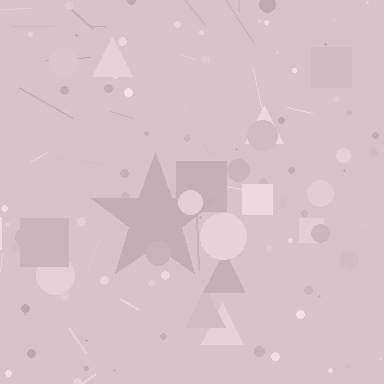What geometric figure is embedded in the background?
A star is embedded in the background.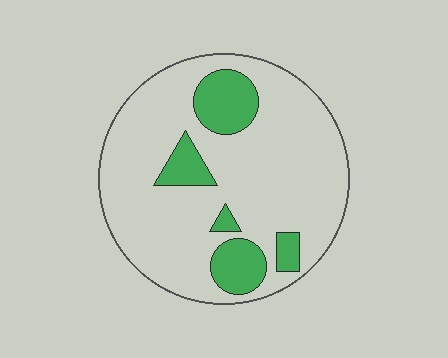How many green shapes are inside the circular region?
5.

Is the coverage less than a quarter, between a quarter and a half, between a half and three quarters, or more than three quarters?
Less than a quarter.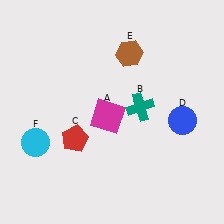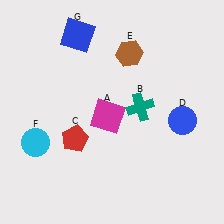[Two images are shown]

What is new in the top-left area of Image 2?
A blue square (G) was added in the top-left area of Image 2.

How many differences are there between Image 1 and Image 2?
There is 1 difference between the two images.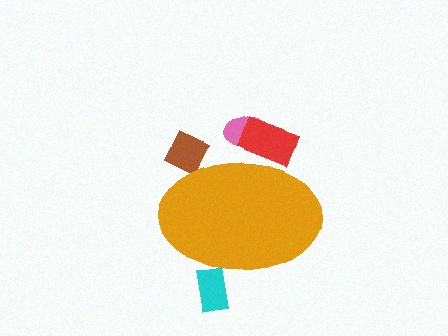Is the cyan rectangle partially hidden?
Yes, the cyan rectangle is partially hidden behind the orange ellipse.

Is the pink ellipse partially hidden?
Yes, the pink ellipse is partially hidden behind the orange ellipse.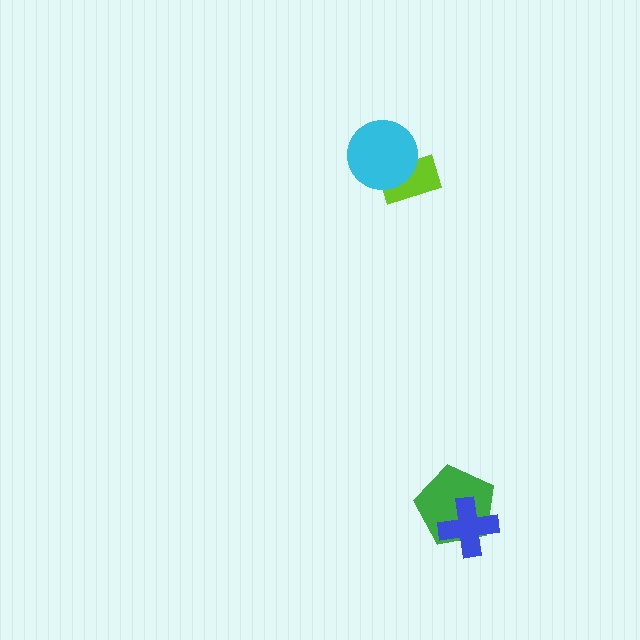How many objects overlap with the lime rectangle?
1 object overlaps with the lime rectangle.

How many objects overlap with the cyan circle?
1 object overlaps with the cyan circle.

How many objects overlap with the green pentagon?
1 object overlaps with the green pentagon.